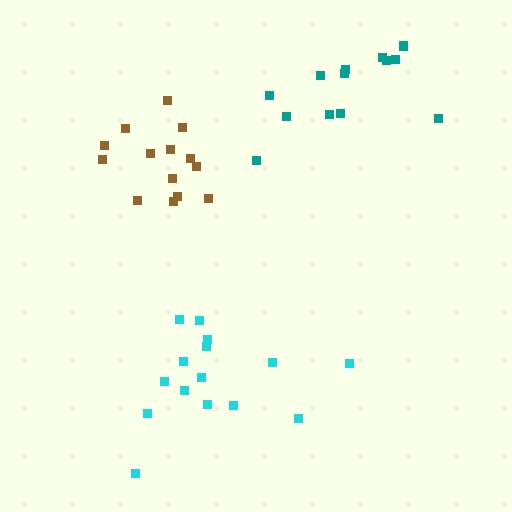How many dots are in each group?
Group 1: 15 dots, Group 2: 14 dots, Group 3: 13 dots (42 total).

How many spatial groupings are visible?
There are 3 spatial groupings.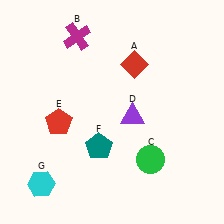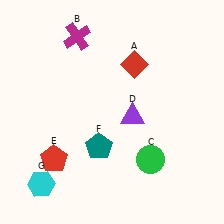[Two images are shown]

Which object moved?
The red pentagon (E) moved down.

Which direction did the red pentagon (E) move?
The red pentagon (E) moved down.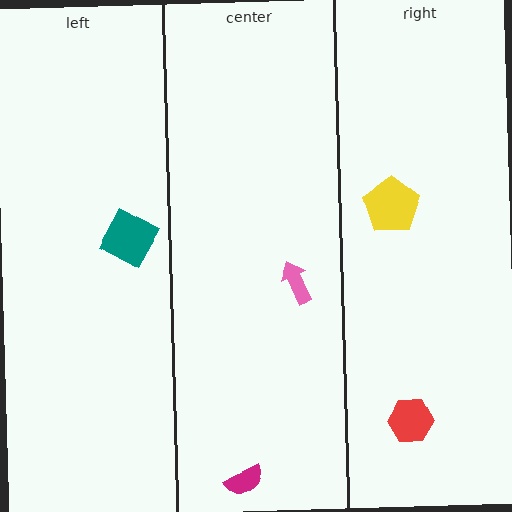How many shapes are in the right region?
2.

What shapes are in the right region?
The yellow pentagon, the red hexagon.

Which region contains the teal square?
The left region.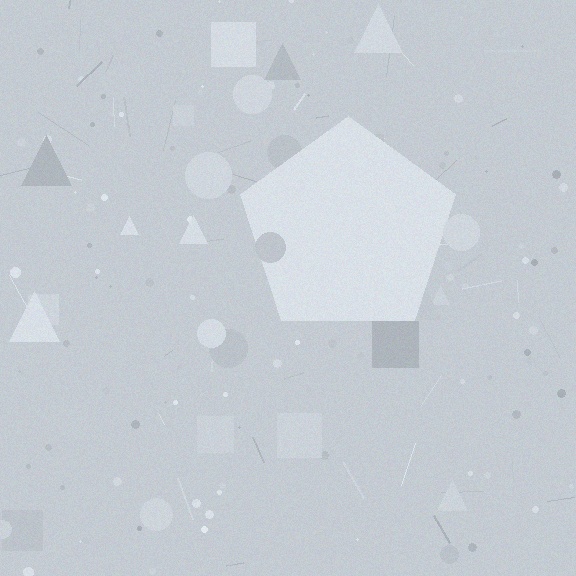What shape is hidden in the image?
A pentagon is hidden in the image.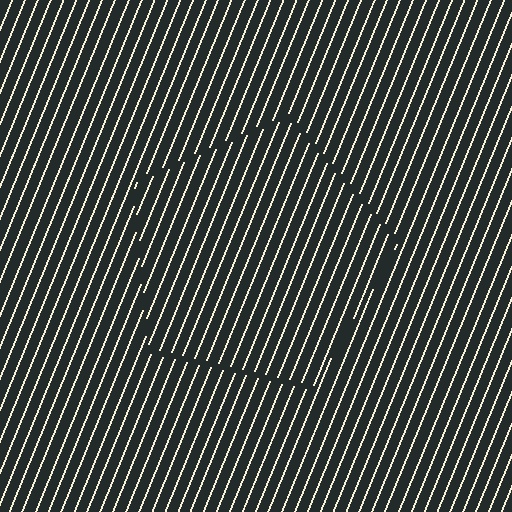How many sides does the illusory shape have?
5 sides — the line-ends trace a pentagon.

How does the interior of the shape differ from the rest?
The interior of the shape contains the same grating, shifted by half a period — the contour is defined by the phase discontinuity where line-ends from the inner and outer gratings abut.